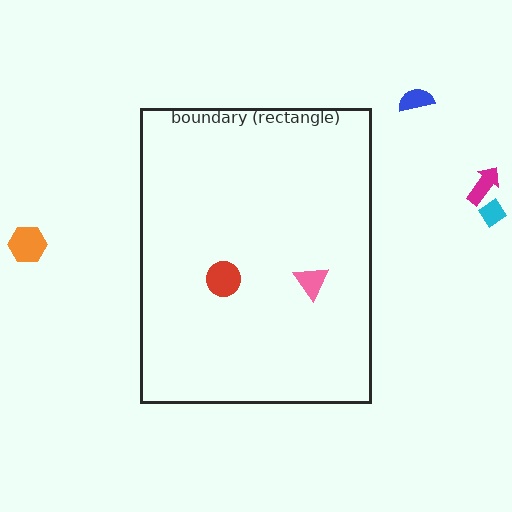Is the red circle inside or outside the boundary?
Inside.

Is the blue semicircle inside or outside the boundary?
Outside.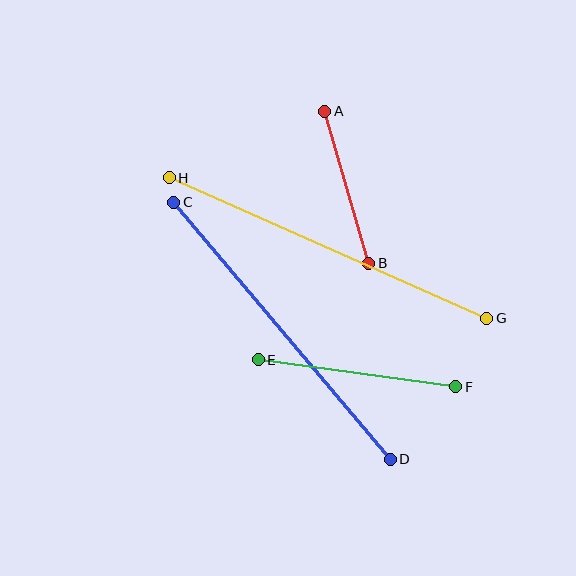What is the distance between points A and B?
The distance is approximately 158 pixels.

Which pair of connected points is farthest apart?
Points G and H are farthest apart.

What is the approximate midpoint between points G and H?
The midpoint is at approximately (328, 248) pixels.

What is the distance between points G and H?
The distance is approximately 347 pixels.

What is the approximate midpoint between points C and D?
The midpoint is at approximately (282, 331) pixels.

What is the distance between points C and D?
The distance is approximately 336 pixels.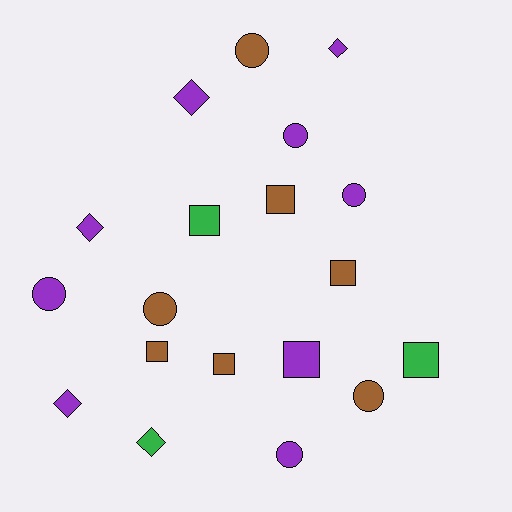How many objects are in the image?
There are 19 objects.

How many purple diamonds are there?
There are 4 purple diamonds.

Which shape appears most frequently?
Circle, with 7 objects.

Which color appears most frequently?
Purple, with 9 objects.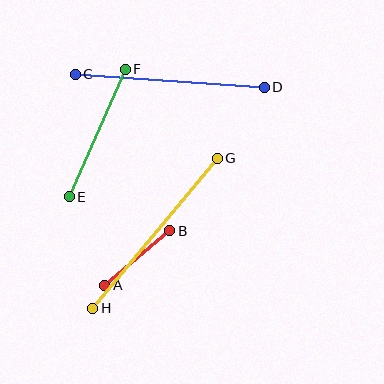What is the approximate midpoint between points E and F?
The midpoint is at approximately (97, 133) pixels.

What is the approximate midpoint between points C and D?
The midpoint is at approximately (170, 81) pixels.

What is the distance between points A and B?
The distance is approximately 85 pixels.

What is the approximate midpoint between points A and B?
The midpoint is at approximately (137, 258) pixels.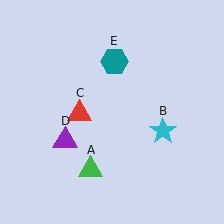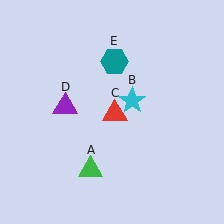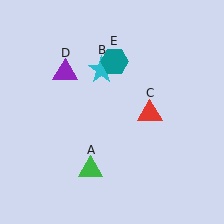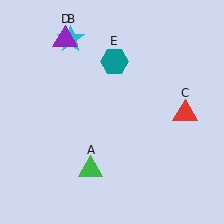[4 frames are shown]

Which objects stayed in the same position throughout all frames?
Green triangle (object A) and teal hexagon (object E) remained stationary.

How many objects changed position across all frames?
3 objects changed position: cyan star (object B), red triangle (object C), purple triangle (object D).